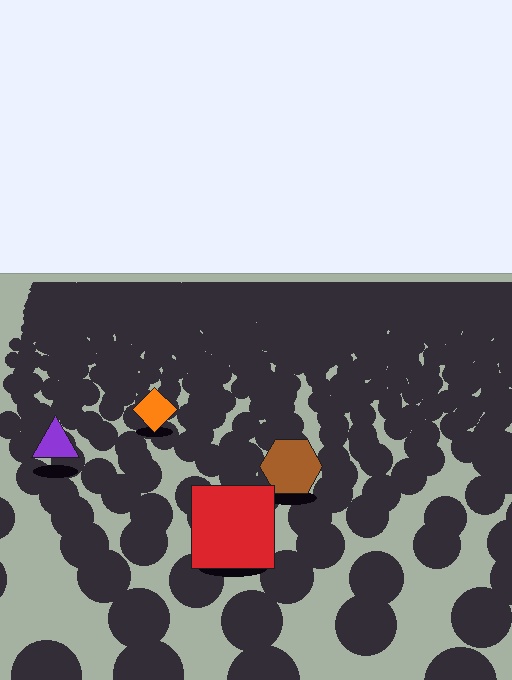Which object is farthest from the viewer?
The orange diamond is farthest from the viewer. It appears smaller and the ground texture around it is denser.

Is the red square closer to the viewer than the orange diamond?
Yes. The red square is closer — you can tell from the texture gradient: the ground texture is coarser near it.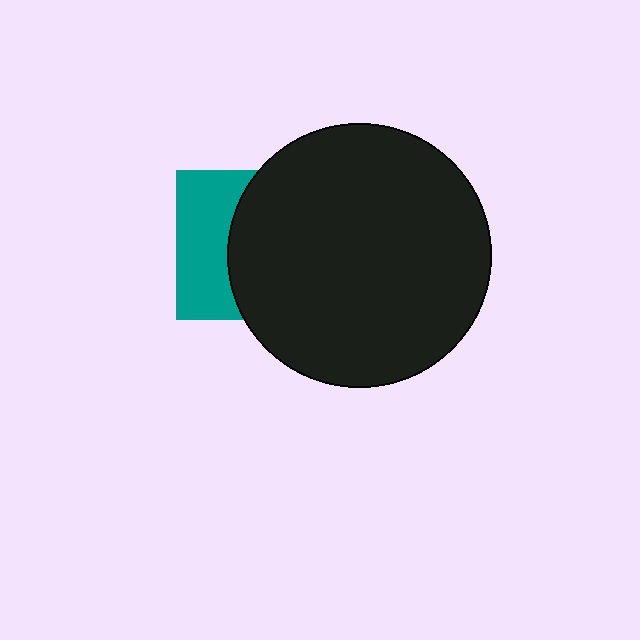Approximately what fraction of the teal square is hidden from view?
Roughly 61% of the teal square is hidden behind the black circle.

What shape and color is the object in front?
The object in front is a black circle.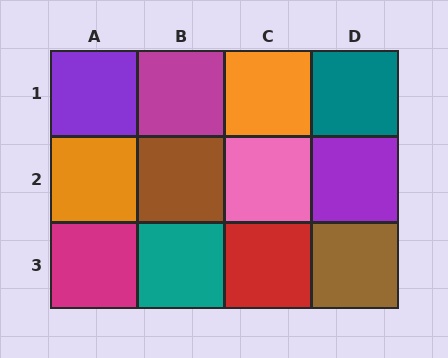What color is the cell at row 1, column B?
Magenta.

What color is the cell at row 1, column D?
Teal.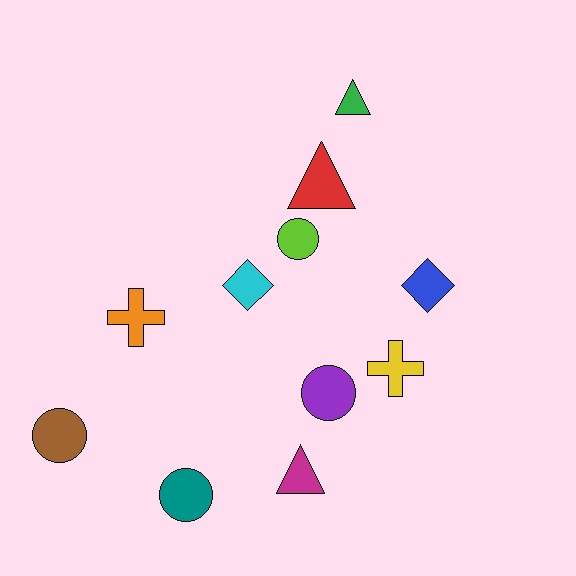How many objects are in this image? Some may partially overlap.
There are 11 objects.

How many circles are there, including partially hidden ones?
There are 4 circles.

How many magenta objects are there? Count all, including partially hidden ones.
There is 1 magenta object.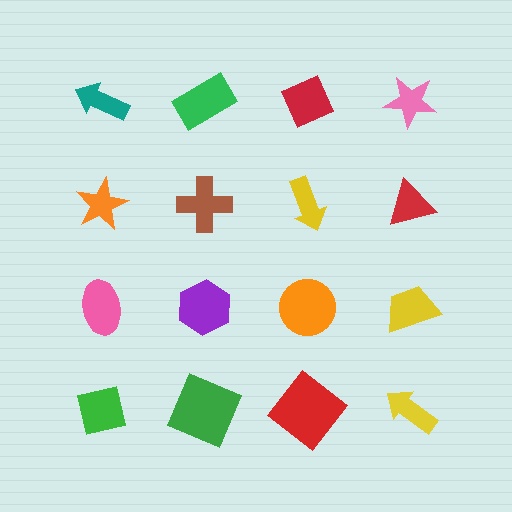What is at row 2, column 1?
An orange star.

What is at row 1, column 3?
A red diamond.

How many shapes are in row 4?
4 shapes.